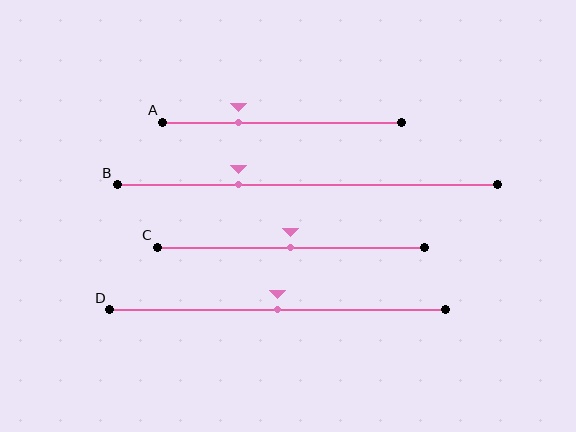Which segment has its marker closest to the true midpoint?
Segment C has its marker closest to the true midpoint.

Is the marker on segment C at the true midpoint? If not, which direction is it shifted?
Yes, the marker on segment C is at the true midpoint.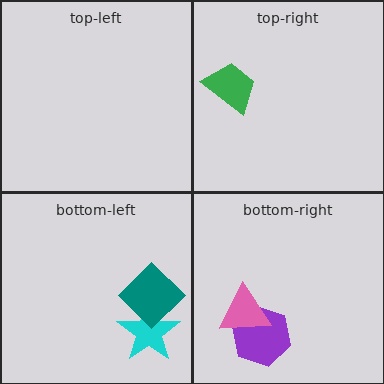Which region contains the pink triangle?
The bottom-right region.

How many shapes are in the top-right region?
1.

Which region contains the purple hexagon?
The bottom-right region.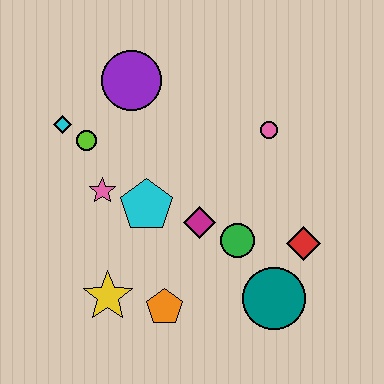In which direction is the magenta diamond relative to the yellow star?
The magenta diamond is to the right of the yellow star.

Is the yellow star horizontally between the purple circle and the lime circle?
Yes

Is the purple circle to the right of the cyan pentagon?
No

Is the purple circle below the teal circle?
No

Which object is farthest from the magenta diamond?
The cyan diamond is farthest from the magenta diamond.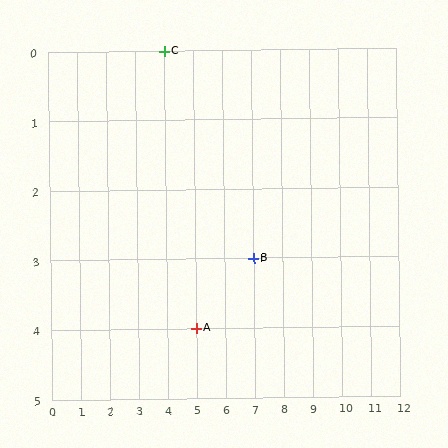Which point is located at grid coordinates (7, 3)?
Point B is at (7, 3).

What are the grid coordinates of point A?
Point A is at grid coordinates (5, 4).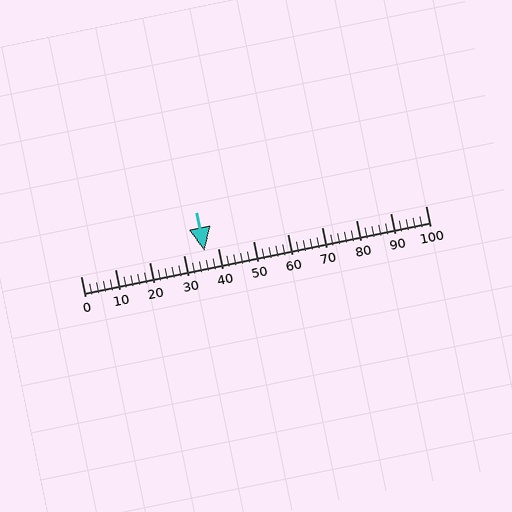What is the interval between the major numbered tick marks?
The major tick marks are spaced 10 units apart.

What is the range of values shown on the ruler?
The ruler shows values from 0 to 100.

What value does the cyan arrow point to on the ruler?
The cyan arrow points to approximately 36.